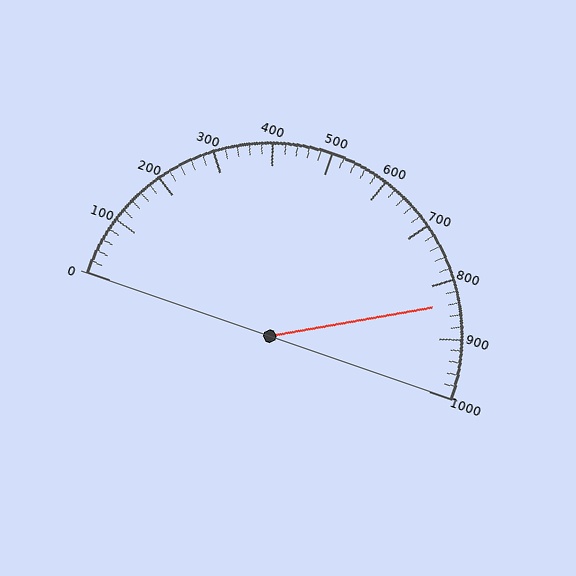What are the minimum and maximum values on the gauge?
The gauge ranges from 0 to 1000.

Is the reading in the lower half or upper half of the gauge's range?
The reading is in the upper half of the range (0 to 1000).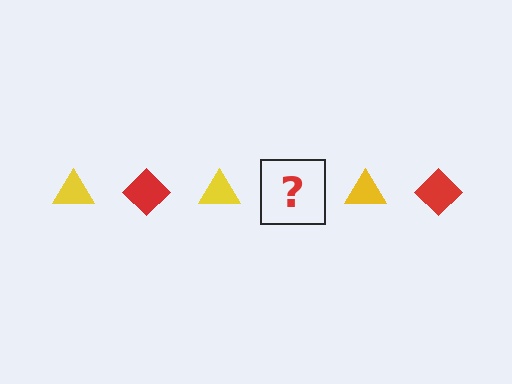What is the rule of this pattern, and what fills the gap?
The rule is that the pattern alternates between yellow triangle and red diamond. The gap should be filled with a red diamond.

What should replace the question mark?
The question mark should be replaced with a red diamond.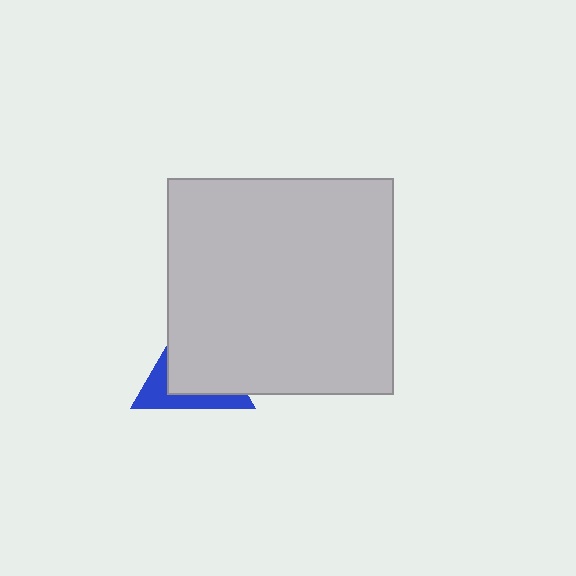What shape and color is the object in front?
The object in front is a light gray rectangle.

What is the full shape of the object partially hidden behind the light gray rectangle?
The partially hidden object is a blue triangle.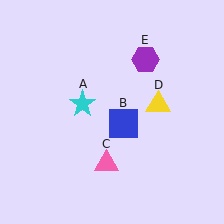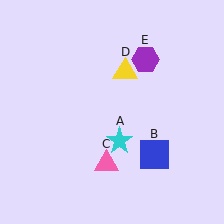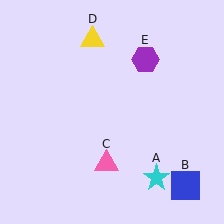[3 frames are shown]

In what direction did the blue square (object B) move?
The blue square (object B) moved down and to the right.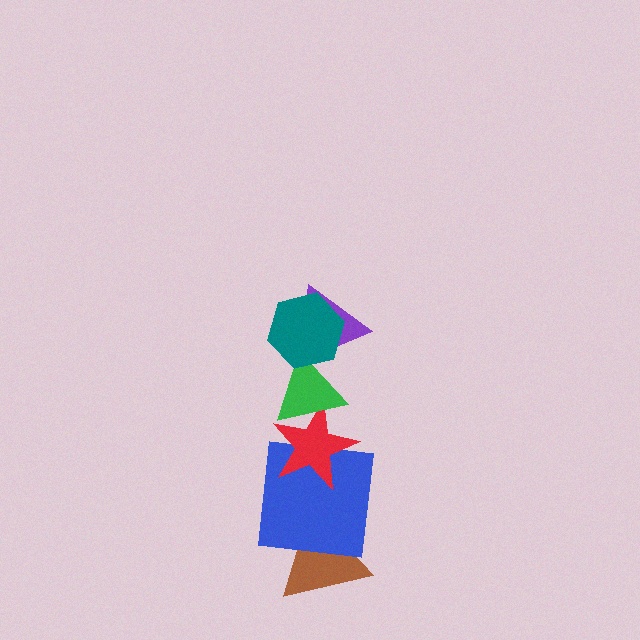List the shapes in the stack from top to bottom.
From top to bottom: the teal hexagon, the purple triangle, the green triangle, the red star, the blue square, the brown triangle.